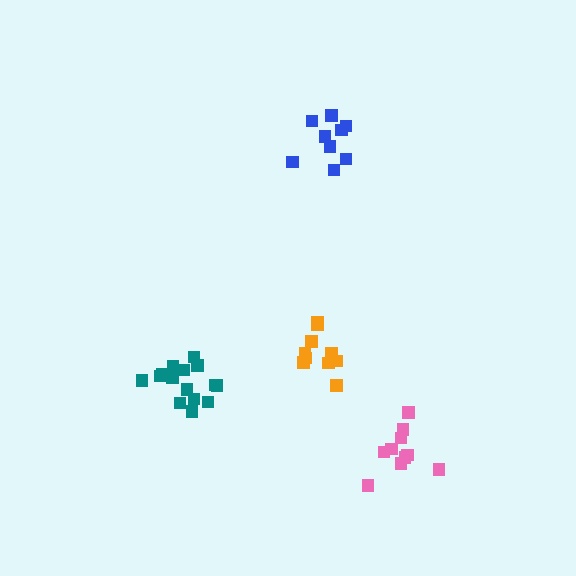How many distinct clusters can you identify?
There are 4 distinct clusters.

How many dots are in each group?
Group 1: 10 dots, Group 2: 10 dots, Group 3: 15 dots, Group 4: 9 dots (44 total).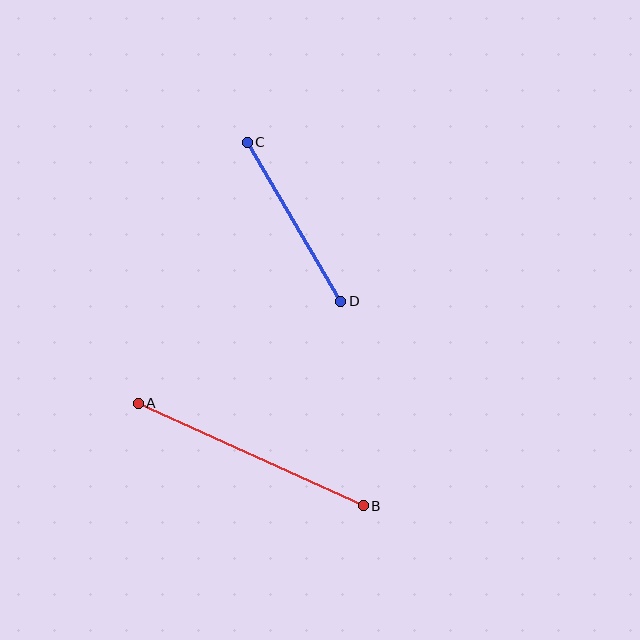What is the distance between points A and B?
The distance is approximately 247 pixels.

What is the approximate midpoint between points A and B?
The midpoint is at approximately (251, 455) pixels.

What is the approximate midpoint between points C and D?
The midpoint is at approximately (294, 222) pixels.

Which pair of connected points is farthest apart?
Points A and B are farthest apart.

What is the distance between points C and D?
The distance is approximately 184 pixels.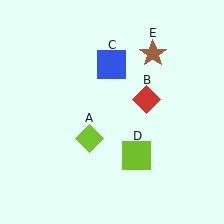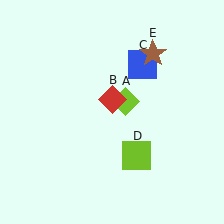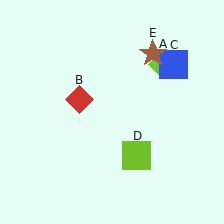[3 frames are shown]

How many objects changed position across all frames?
3 objects changed position: lime diamond (object A), red diamond (object B), blue square (object C).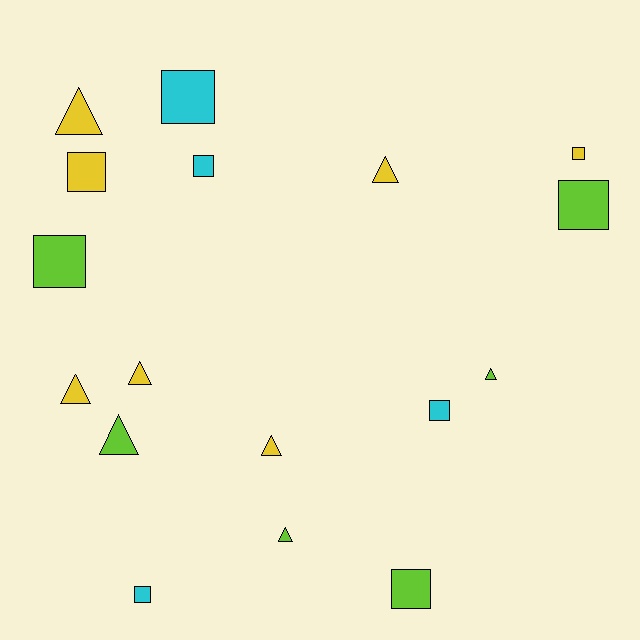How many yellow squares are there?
There are 2 yellow squares.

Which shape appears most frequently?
Square, with 9 objects.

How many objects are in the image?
There are 17 objects.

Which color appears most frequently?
Yellow, with 7 objects.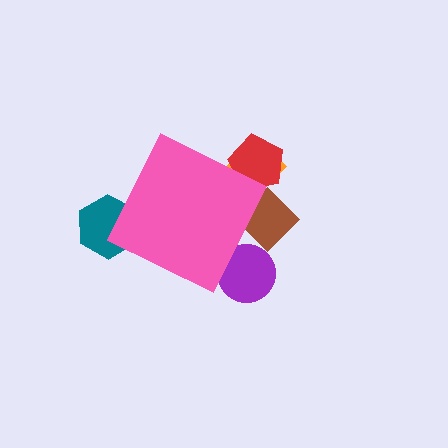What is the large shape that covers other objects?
A pink diamond.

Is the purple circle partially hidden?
Yes, the purple circle is partially hidden behind the pink diamond.